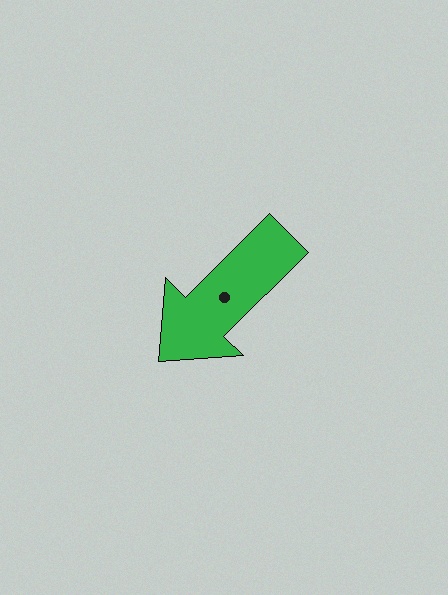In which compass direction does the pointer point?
Southwest.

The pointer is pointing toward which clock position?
Roughly 8 o'clock.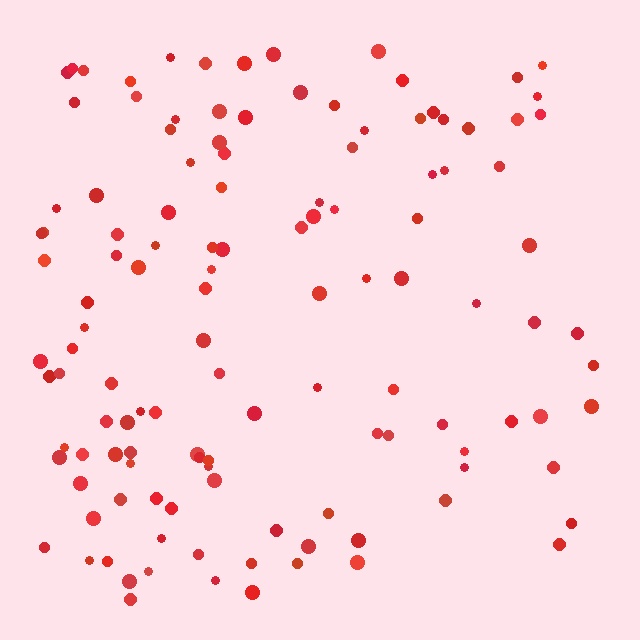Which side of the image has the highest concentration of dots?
The left.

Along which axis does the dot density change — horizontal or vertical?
Horizontal.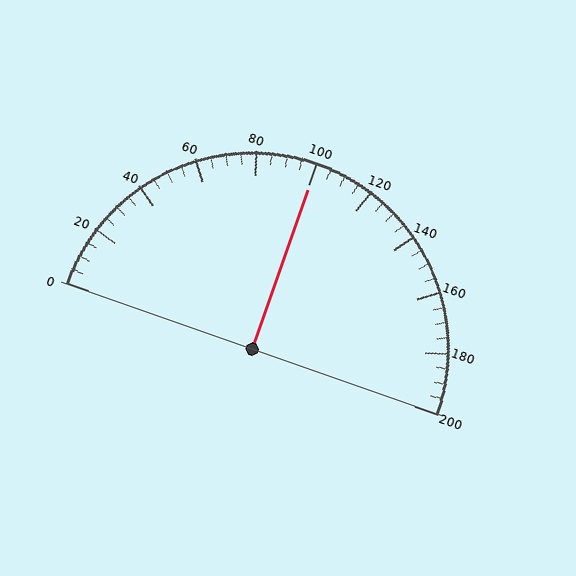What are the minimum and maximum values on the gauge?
The gauge ranges from 0 to 200.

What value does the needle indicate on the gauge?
The needle indicates approximately 100.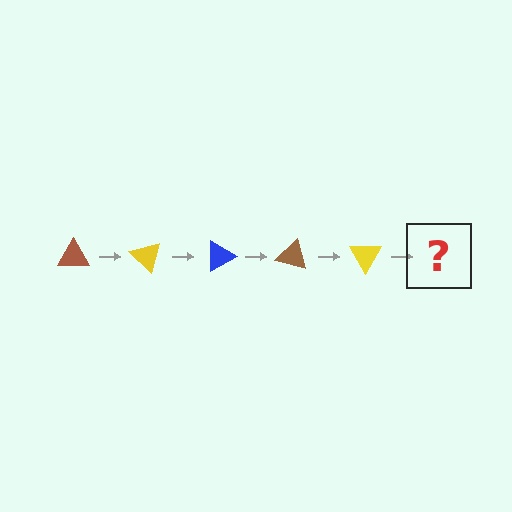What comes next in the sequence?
The next element should be a blue triangle, rotated 225 degrees from the start.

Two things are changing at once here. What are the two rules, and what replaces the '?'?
The two rules are that it rotates 45 degrees each step and the color cycles through brown, yellow, and blue. The '?' should be a blue triangle, rotated 225 degrees from the start.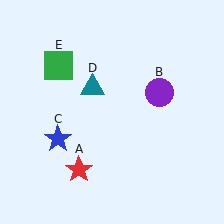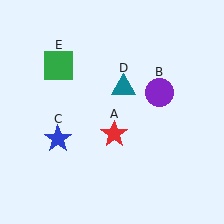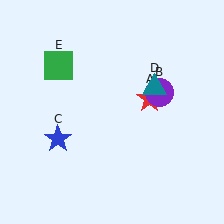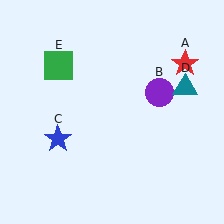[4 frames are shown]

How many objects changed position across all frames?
2 objects changed position: red star (object A), teal triangle (object D).